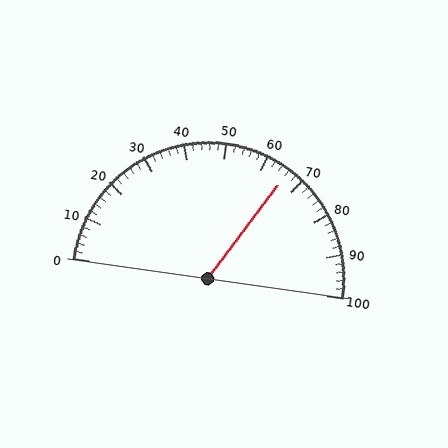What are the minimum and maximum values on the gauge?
The gauge ranges from 0 to 100.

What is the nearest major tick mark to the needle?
The nearest major tick mark is 70.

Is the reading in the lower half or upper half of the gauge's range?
The reading is in the upper half of the range (0 to 100).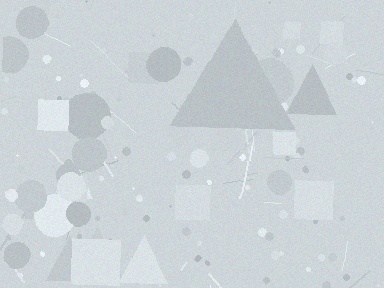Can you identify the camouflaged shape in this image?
The camouflaged shape is a triangle.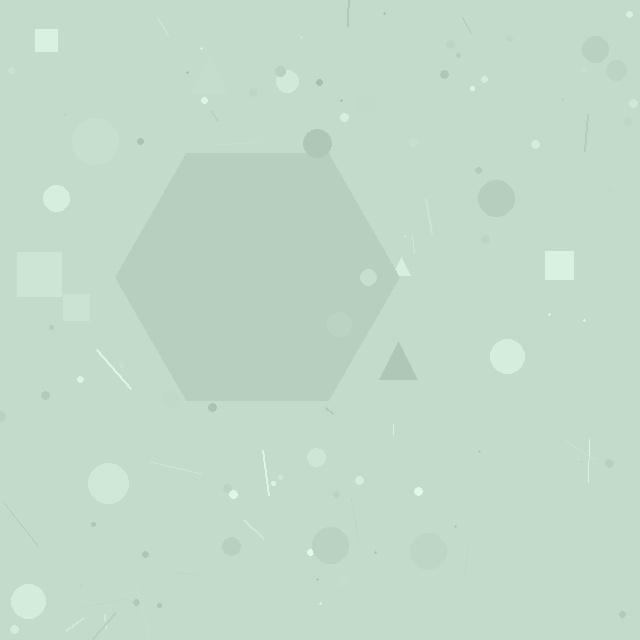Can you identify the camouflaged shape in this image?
The camouflaged shape is a hexagon.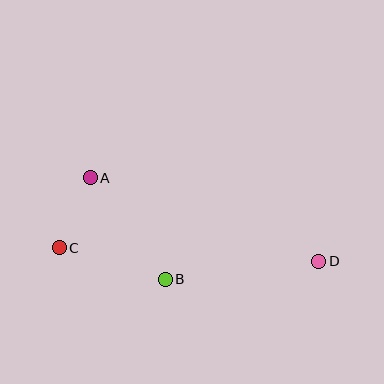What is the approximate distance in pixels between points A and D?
The distance between A and D is approximately 243 pixels.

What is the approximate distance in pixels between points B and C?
The distance between B and C is approximately 111 pixels.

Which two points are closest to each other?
Points A and C are closest to each other.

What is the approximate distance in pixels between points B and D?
The distance between B and D is approximately 155 pixels.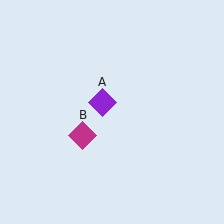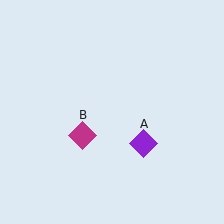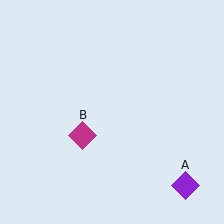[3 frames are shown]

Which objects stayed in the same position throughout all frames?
Magenta diamond (object B) remained stationary.